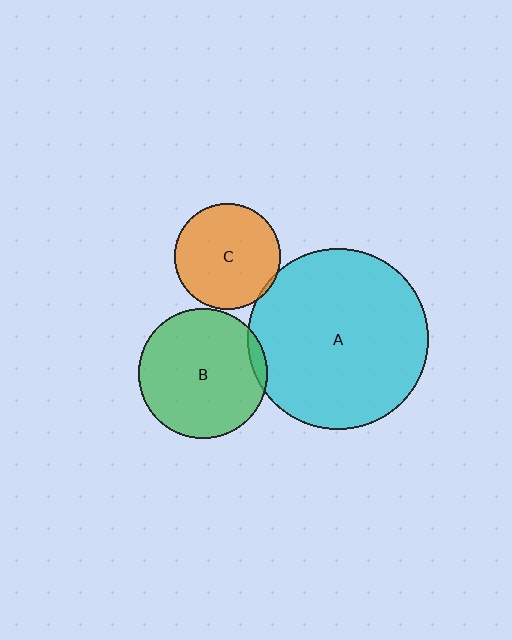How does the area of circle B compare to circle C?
Approximately 1.5 times.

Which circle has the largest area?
Circle A (cyan).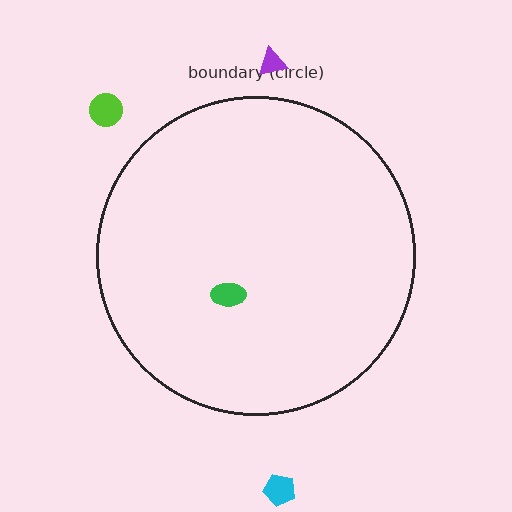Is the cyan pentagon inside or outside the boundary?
Outside.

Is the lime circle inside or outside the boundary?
Outside.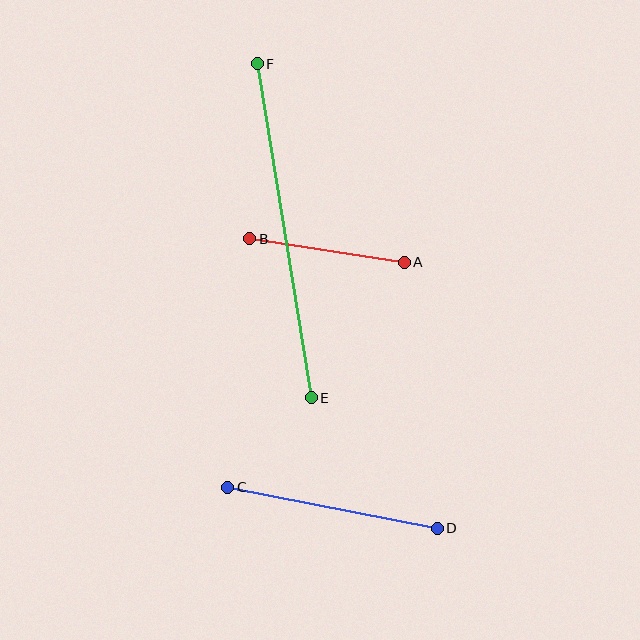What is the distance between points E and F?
The distance is approximately 338 pixels.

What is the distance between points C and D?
The distance is approximately 213 pixels.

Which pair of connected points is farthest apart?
Points E and F are farthest apart.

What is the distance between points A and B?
The distance is approximately 156 pixels.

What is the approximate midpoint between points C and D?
The midpoint is at approximately (332, 508) pixels.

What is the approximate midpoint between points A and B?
The midpoint is at approximately (327, 251) pixels.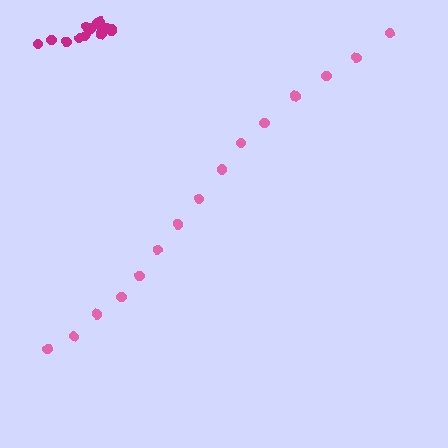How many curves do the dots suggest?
There are 2 distinct paths.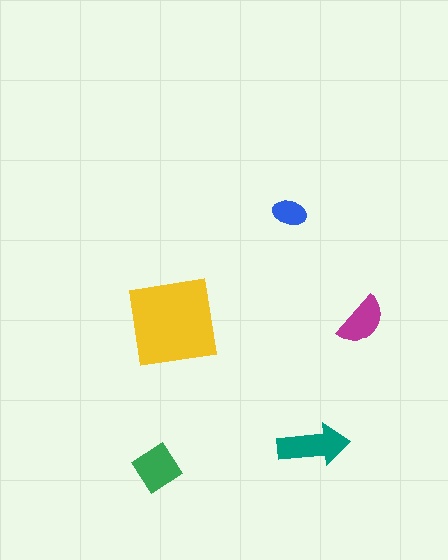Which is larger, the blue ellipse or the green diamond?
The green diamond.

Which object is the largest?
The yellow square.